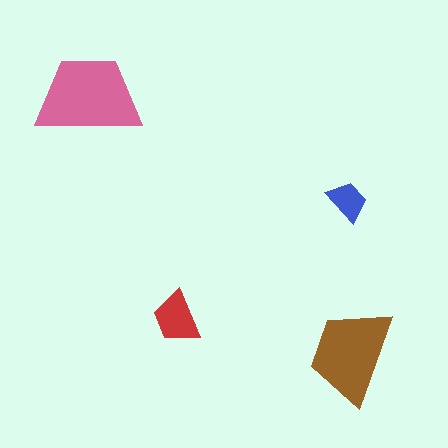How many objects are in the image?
There are 4 objects in the image.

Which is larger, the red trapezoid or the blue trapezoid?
The red one.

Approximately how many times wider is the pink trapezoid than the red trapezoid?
About 2 times wider.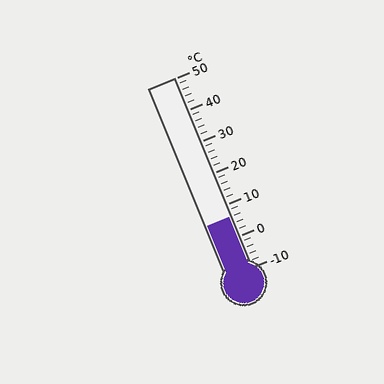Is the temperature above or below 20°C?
The temperature is below 20°C.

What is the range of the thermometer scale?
The thermometer scale ranges from -10°C to 50°C.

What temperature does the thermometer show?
The thermometer shows approximately 6°C.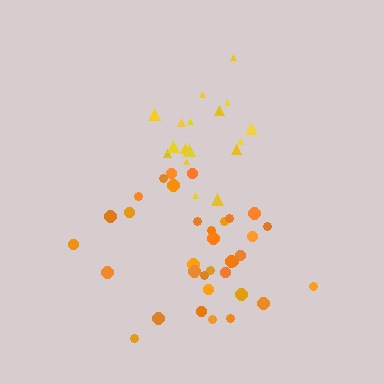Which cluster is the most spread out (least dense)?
Orange.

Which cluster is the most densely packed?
Yellow.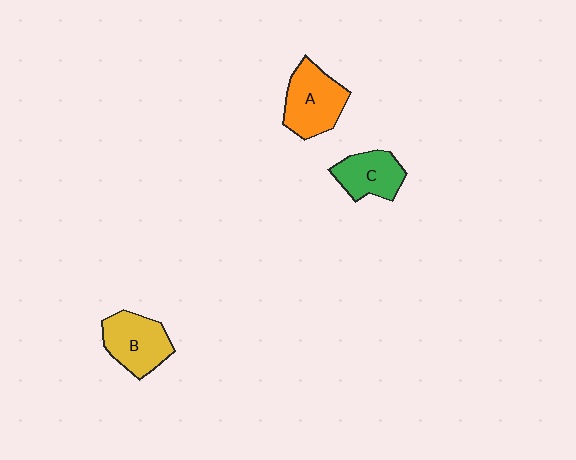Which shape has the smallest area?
Shape C (green).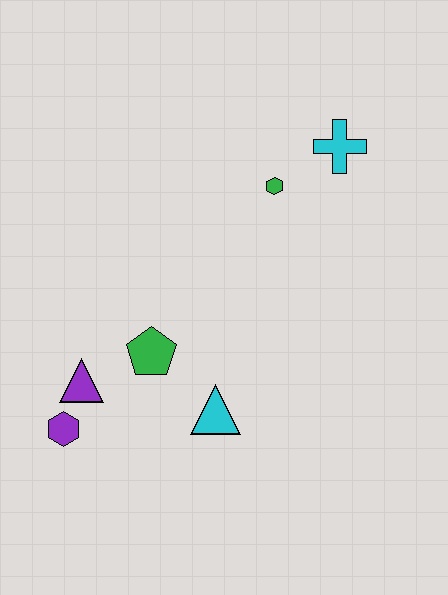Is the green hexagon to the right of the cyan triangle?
Yes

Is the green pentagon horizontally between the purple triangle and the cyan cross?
Yes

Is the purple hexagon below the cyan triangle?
Yes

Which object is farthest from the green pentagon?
The cyan cross is farthest from the green pentagon.